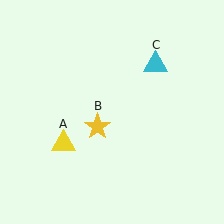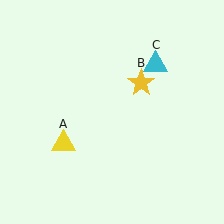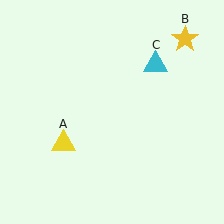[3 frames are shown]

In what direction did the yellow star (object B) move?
The yellow star (object B) moved up and to the right.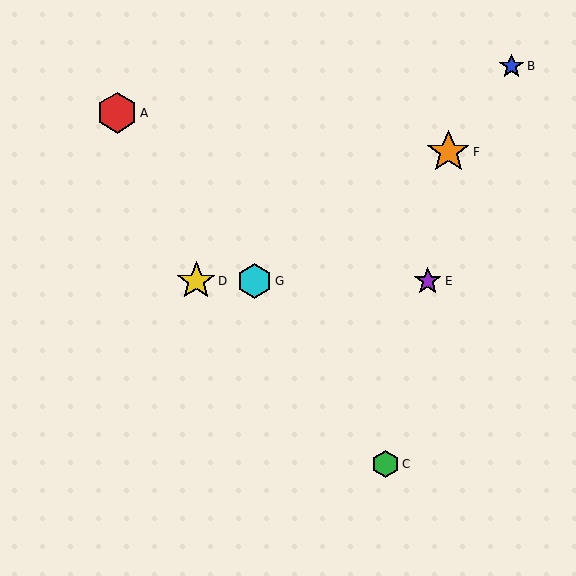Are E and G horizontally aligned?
Yes, both are at y≈281.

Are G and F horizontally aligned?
No, G is at y≈281 and F is at y≈152.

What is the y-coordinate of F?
Object F is at y≈152.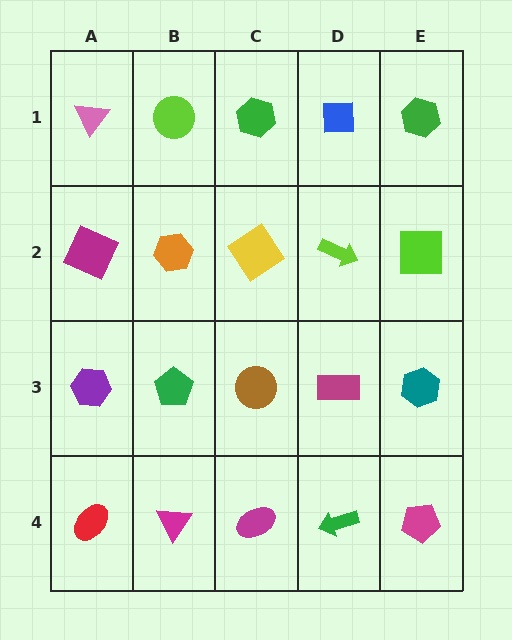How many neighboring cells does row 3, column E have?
3.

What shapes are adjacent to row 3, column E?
A lime square (row 2, column E), a magenta pentagon (row 4, column E), a magenta rectangle (row 3, column D).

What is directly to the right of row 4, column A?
A magenta triangle.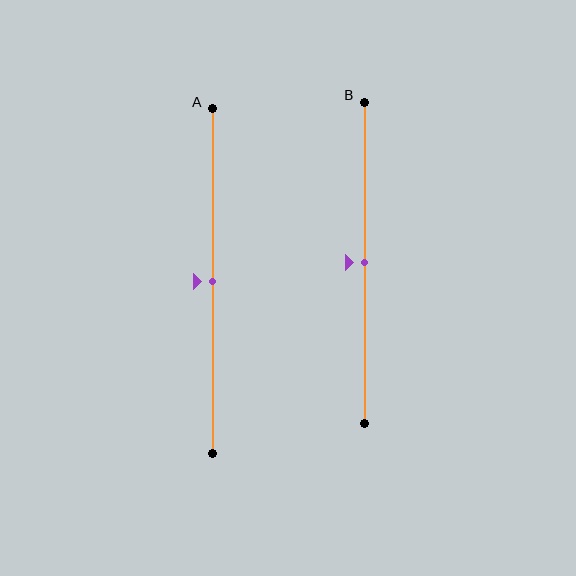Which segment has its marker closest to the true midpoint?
Segment A has its marker closest to the true midpoint.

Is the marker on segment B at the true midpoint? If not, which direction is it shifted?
Yes, the marker on segment B is at the true midpoint.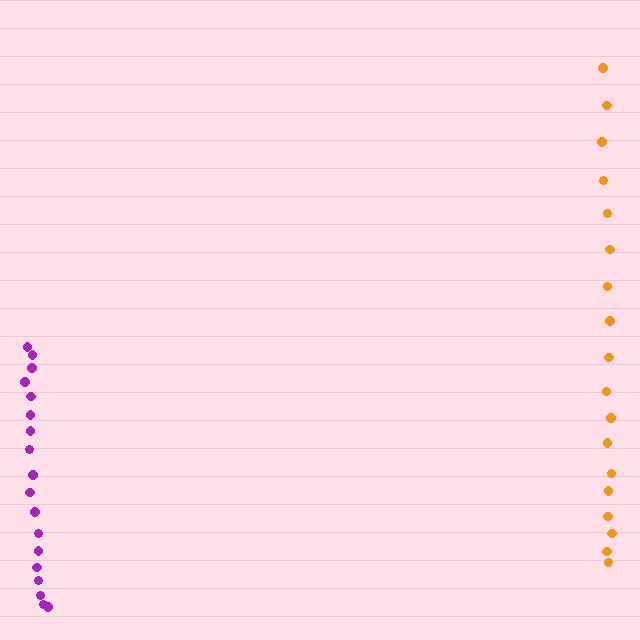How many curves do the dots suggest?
There are 2 distinct paths.